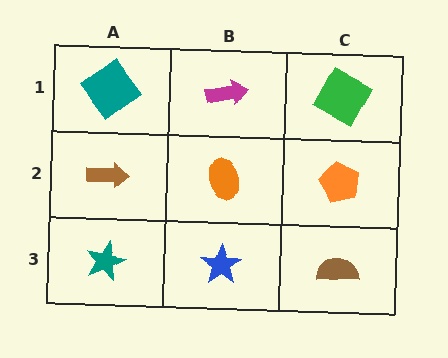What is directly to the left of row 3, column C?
A blue star.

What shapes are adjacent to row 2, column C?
A green square (row 1, column C), a brown semicircle (row 3, column C), an orange ellipse (row 2, column B).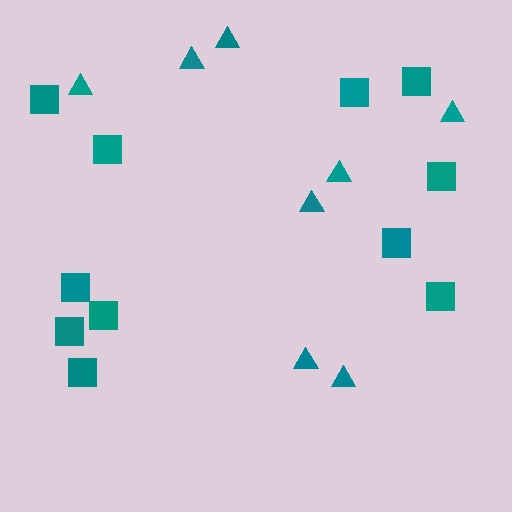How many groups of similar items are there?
There are 2 groups: one group of squares (11) and one group of triangles (8).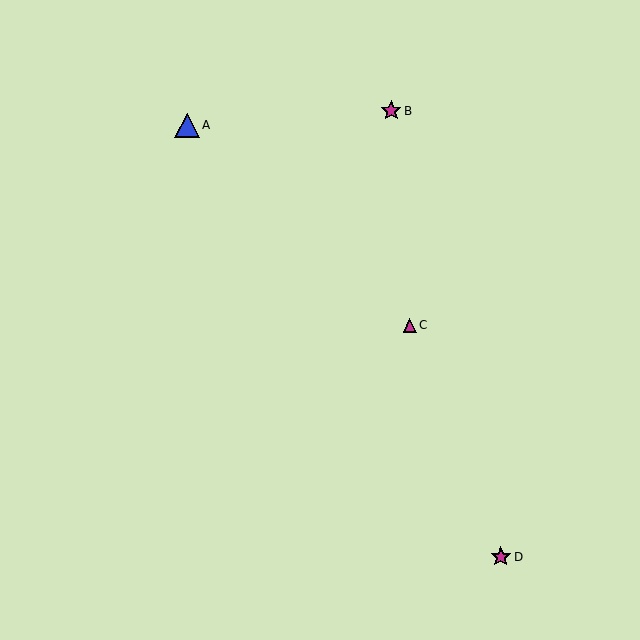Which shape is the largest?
The blue triangle (labeled A) is the largest.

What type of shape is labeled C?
Shape C is a magenta triangle.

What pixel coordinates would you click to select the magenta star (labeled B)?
Click at (391, 111) to select the magenta star B.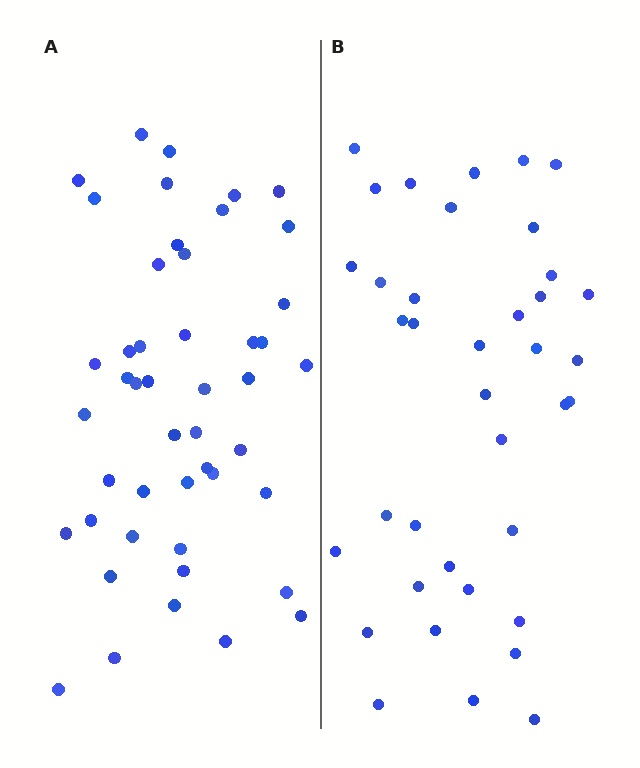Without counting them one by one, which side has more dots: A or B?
Region A (the left region) has more dots.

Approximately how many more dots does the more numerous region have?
Region A has roughly 8 or so more dots than region B.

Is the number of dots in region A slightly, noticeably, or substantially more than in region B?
Region A has only slightly more — the two regions are fairly close. The ratio is roughly 1.2 to 1.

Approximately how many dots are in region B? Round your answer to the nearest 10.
About 40 dots. (The exact count is 38, which rounds to 40.)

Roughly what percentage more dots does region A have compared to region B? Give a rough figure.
About 25% more.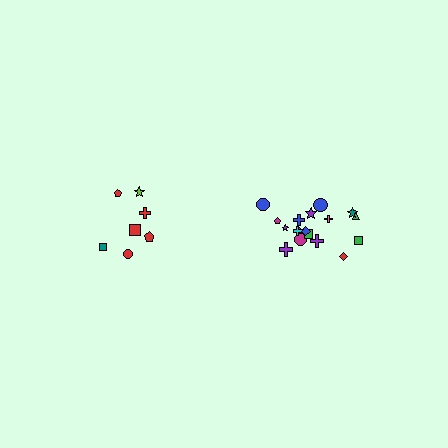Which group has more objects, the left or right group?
The right group.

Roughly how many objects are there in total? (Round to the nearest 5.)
Roughly 25 objects in total.